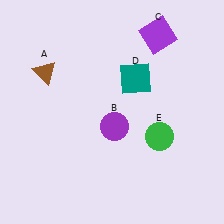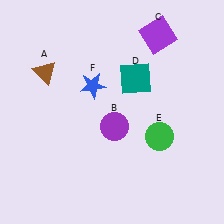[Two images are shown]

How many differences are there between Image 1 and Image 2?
There is 1 difference between the two images.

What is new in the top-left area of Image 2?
A blue star (F) was added in the top-left area of Image 2.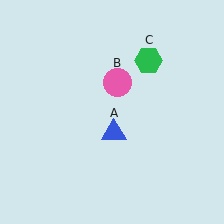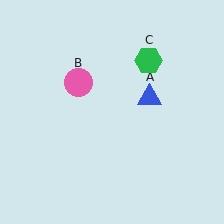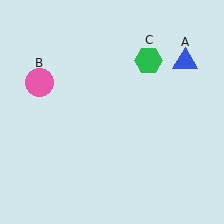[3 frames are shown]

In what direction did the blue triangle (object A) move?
The blue triangle (object A) moved up and to the right.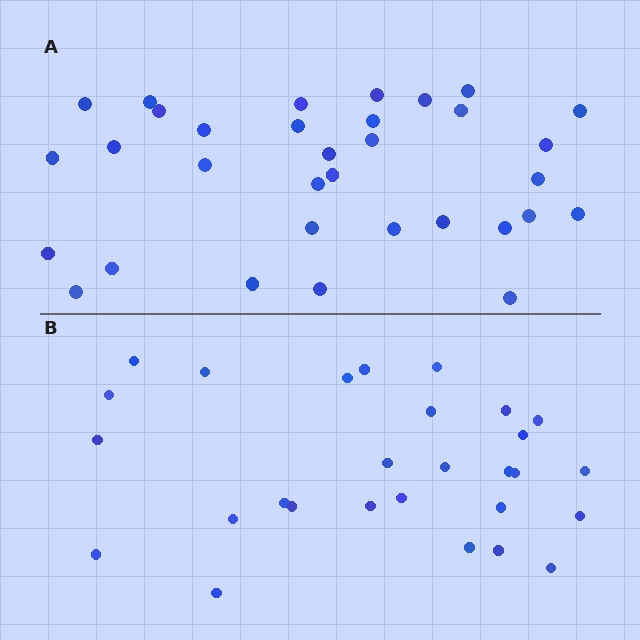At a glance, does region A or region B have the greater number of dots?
Region A (the top region) has more dots.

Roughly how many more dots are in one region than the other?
Region A has about 5 more dots than region B.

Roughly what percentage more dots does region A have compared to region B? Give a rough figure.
About 20% more.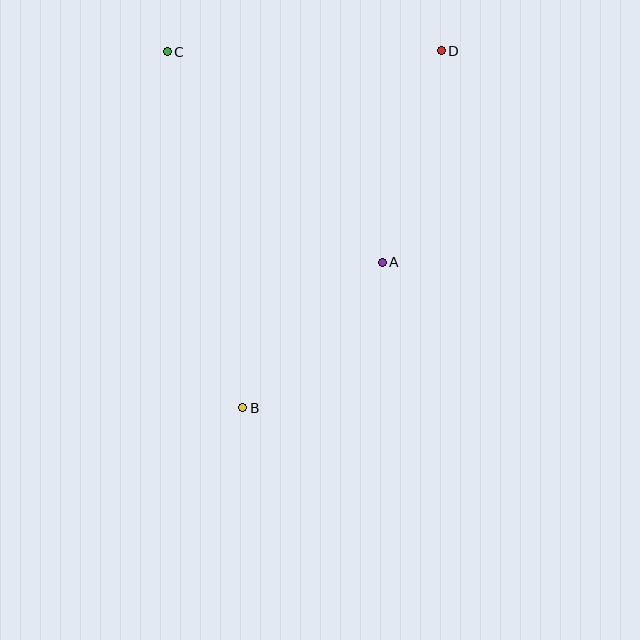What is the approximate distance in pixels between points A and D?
The distance between A and D is approximately 220 pixels.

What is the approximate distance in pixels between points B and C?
The distance between B and C is approximately 364 pixels.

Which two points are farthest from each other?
Points B and D are farthest from each other.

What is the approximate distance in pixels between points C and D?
The distance between C and D is approximately 274 pixels.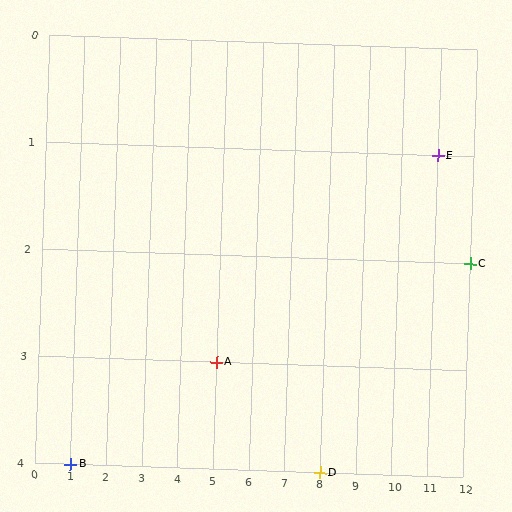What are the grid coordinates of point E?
Point E is at grid coordinates (11, 1).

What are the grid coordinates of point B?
Point B is at grid coordinates (1, 4).